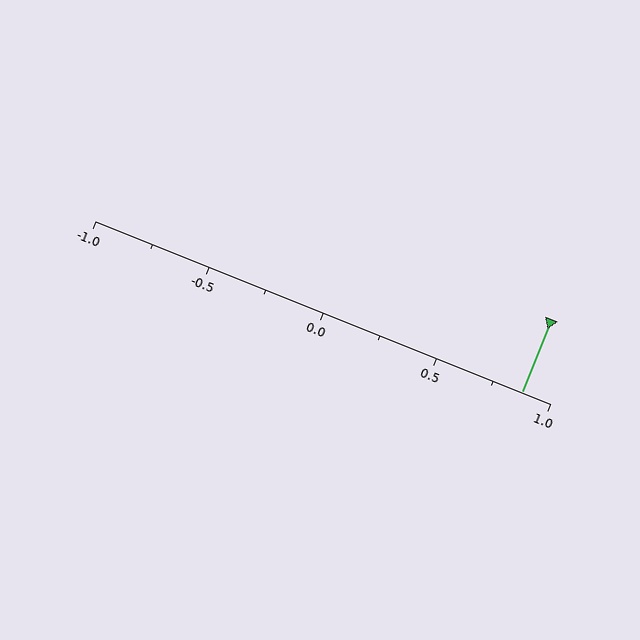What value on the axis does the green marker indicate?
The marker indicates approximately 0.88.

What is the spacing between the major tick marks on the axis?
The major ticks are spaced 0.5 apart.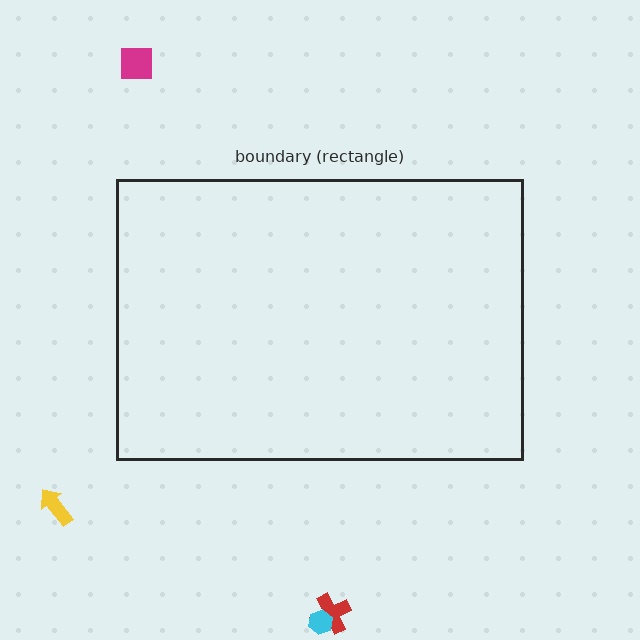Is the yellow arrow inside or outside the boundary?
Outside.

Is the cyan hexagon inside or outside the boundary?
Outside.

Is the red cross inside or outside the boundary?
Outside.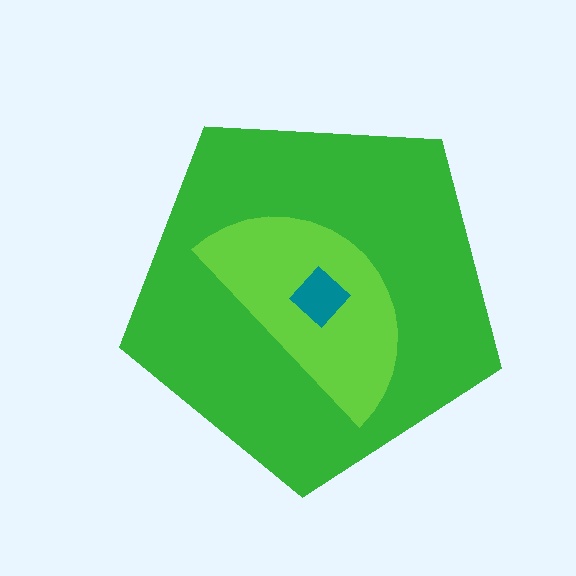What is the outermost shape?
The green pentagon.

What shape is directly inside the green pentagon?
The lime semicircle.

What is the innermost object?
The teal diamond.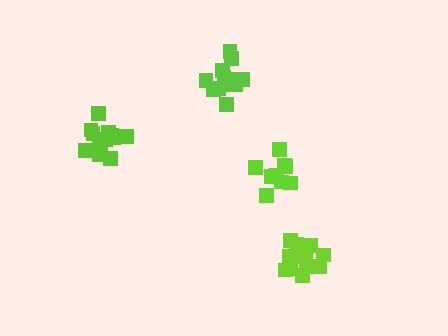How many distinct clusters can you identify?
There are 4 distinct clusters.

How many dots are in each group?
Group 1: 9 dots, Group 2: 14 dots, Group 3: 14 dots, Group 4: 15 dots (52 total).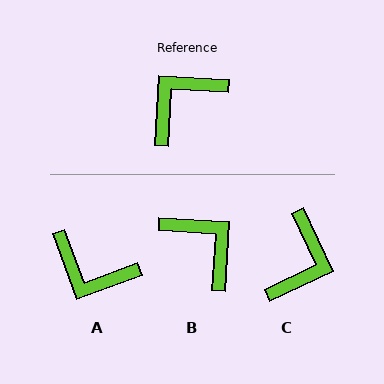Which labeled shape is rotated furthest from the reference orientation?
C, about 151 degrees away.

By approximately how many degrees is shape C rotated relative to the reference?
Approximately 151 degrees clockwise.